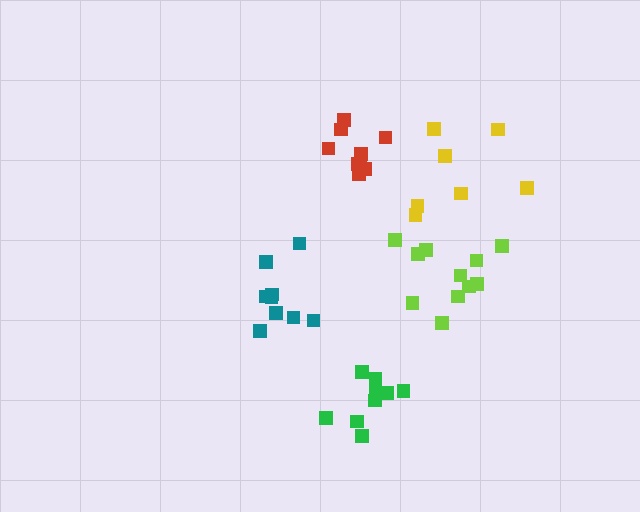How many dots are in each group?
Group 1: 9 dots, Group 2: 9 dots, Group 3: 7 dots, Group 4: 9 dots, Group 5: 11 dots (45 total).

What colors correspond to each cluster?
The clusters are colored: teal, red, yellow, green, lime.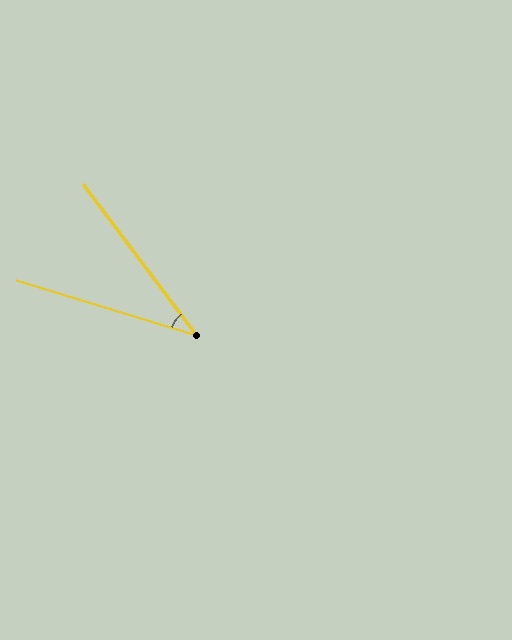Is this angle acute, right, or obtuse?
It is acute.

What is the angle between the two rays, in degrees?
Approximately 36 degrees.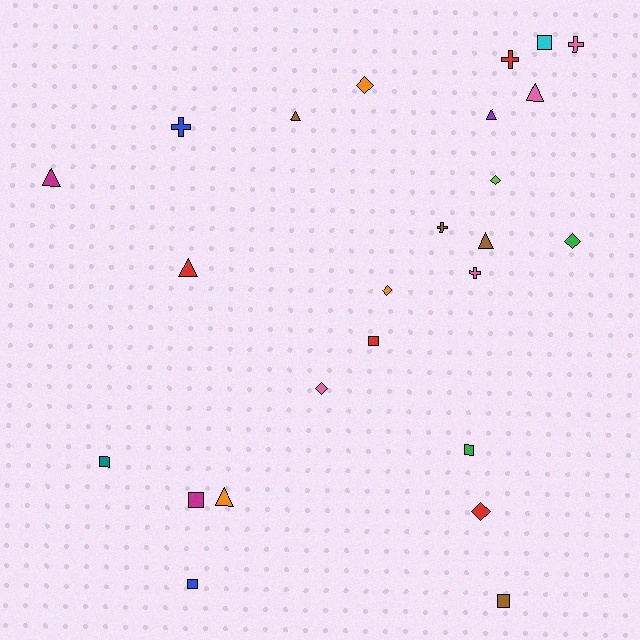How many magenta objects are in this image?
There are 2 magenta objects.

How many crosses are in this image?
There are 5 crosses.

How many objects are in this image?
There are 25 objects.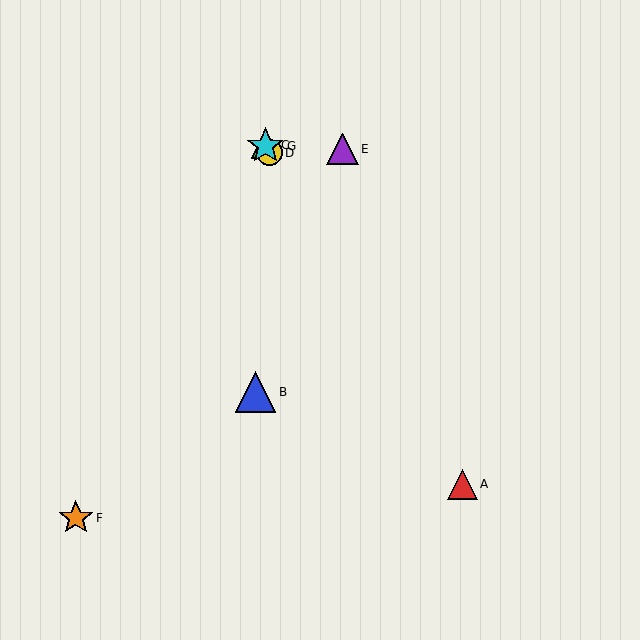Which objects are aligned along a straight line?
Objects A, C, D, G are aligned along a straight line.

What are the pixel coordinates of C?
Object C is at (265, 145).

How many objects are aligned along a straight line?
4 objects (A, C, D, G) are aligned along a straight line.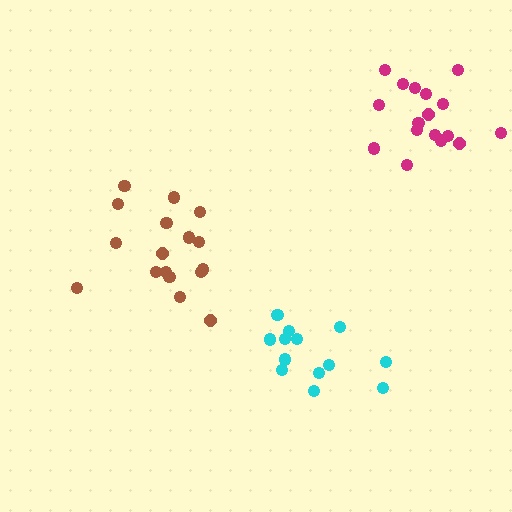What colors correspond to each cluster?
The clusters are colored: cyan, brown, magenta.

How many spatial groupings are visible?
There are 3 spatial groupings.